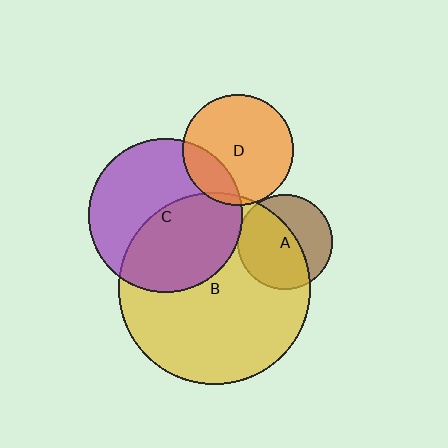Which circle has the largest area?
Circle B (yellow).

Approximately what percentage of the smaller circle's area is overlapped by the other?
Approximately 5%.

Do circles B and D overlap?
Yes.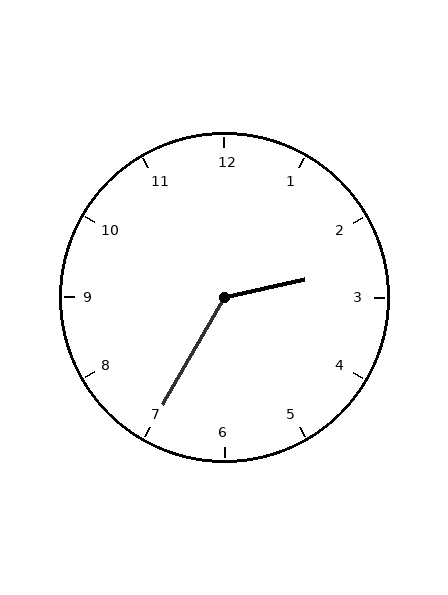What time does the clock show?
2:35.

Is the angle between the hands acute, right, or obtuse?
It is obtuse.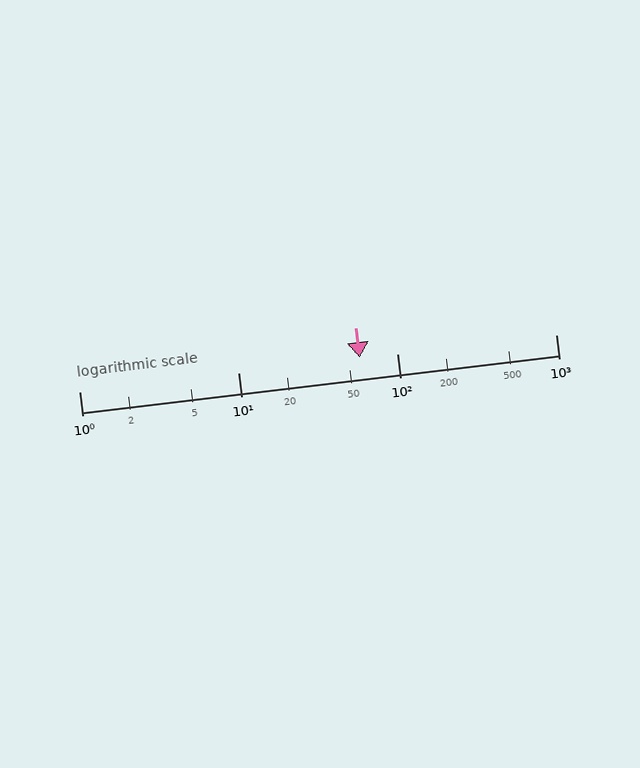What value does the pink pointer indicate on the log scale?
The pointer indicates approximately 58.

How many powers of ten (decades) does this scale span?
The scale spans 3 decades, from 1 to 1000.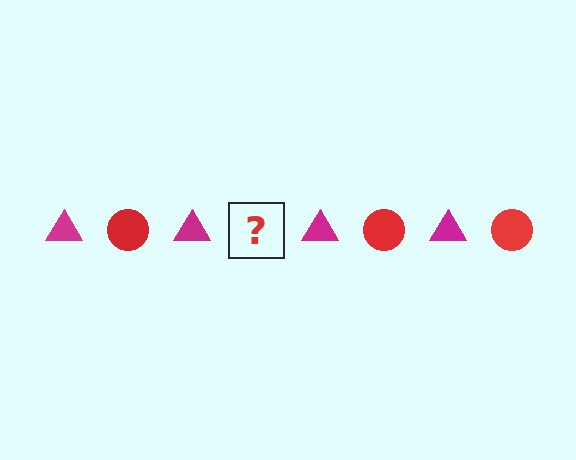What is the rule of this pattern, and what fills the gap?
The rule is that the pattern alternates between magenta triangle and red circle. The gap should be filled with a red circle.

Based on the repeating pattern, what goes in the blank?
The blank should be a red circle.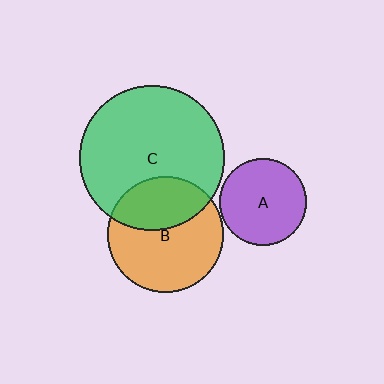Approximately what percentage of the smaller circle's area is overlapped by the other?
Approximately 35%.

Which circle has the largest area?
Circle C (green).